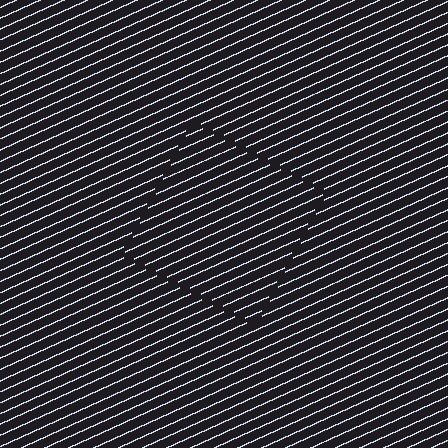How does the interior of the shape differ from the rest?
The interior of the shape contains the same grating, shifted by half a period — the contour is defined by the phase discontinuity where line-ends from the inner and outer gratings abut.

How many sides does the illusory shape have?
4 sides — the line-ends trace a square.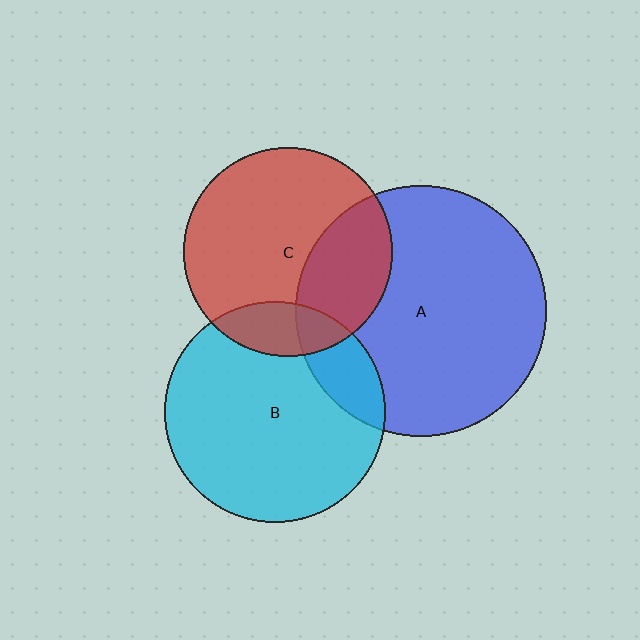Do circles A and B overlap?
Yes.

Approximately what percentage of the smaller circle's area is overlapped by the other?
Approximately 15%.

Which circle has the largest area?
Circle A (blue).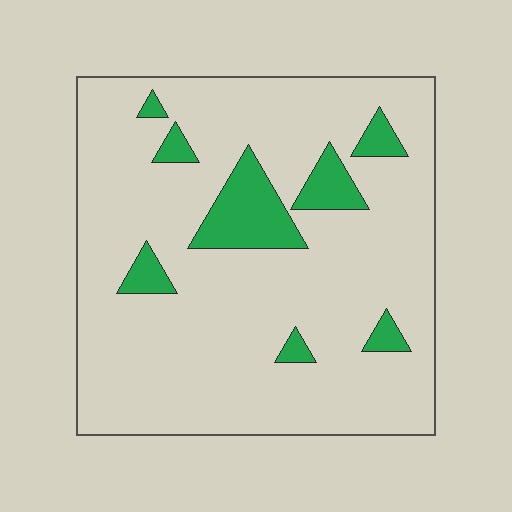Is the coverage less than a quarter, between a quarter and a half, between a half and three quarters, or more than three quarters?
Less than a quarter.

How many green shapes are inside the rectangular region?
8.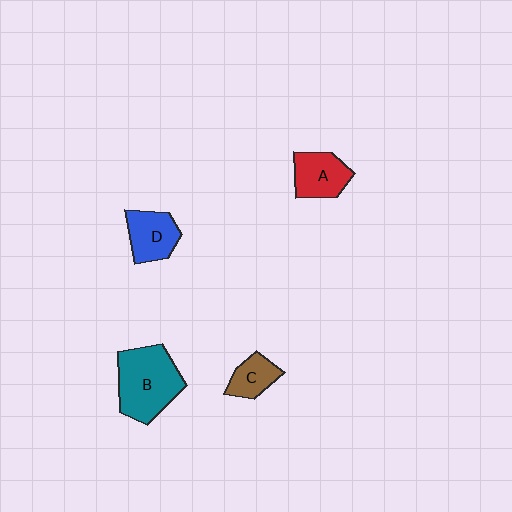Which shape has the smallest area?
Shape C (brown).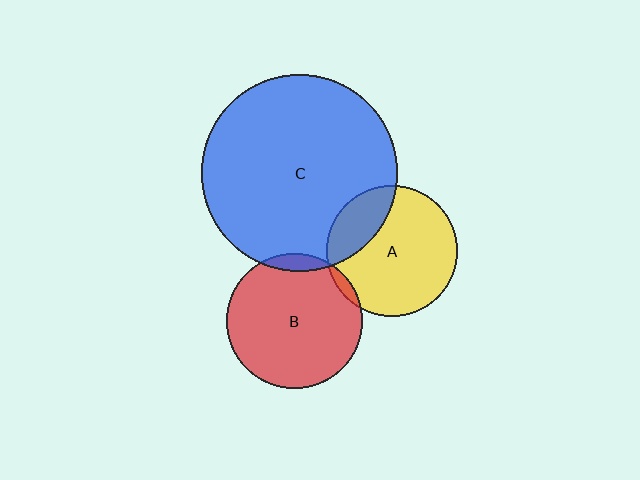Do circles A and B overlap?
Yes.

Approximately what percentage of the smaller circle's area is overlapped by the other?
Approximately 5%.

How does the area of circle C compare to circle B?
Approximately 2.1 times.